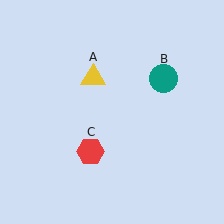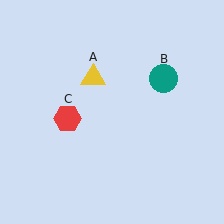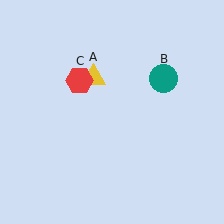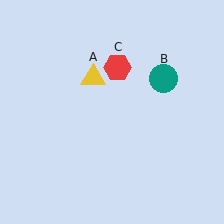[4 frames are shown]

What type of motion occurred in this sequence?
The red hexagon (object C) rotated clockwise around the center of the scene.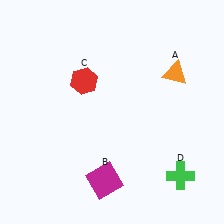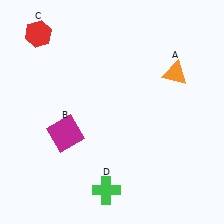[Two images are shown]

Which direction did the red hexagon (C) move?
The red hexagon (C) moved up.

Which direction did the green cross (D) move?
The green cross (D) moved left.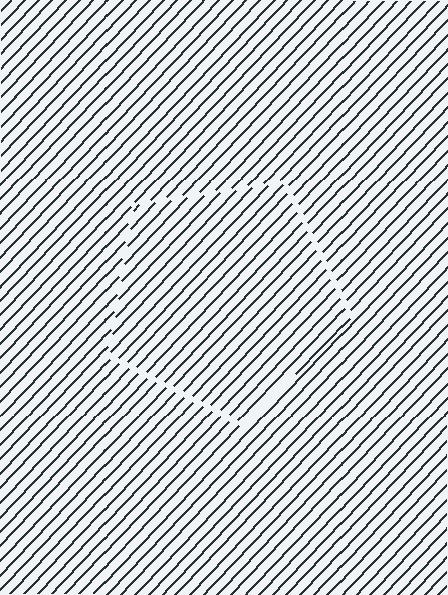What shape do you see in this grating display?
An illusory pentagon. The interior of the shape contains the same grating, shifted by half a period — the contour is defined by the phase discontinuity where line-ends from the inner and outer gratings abut.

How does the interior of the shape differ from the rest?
The interior of the shape contains the same grating, shifted by half a period — the contour is defined by the phase discontinuity where line-ends from the inner and outer gratings abut.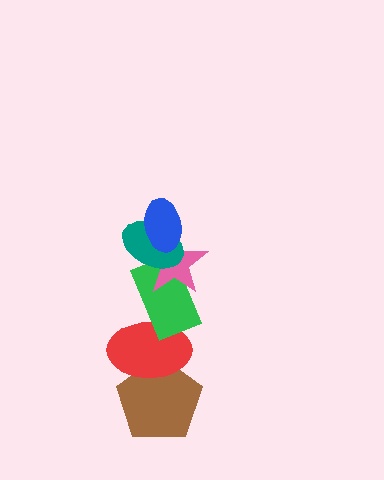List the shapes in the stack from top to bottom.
From top to bottom: the blue ellipse, the teal ellipse, the pink star, the green rectangle, the red ellipse, the brown pentagon.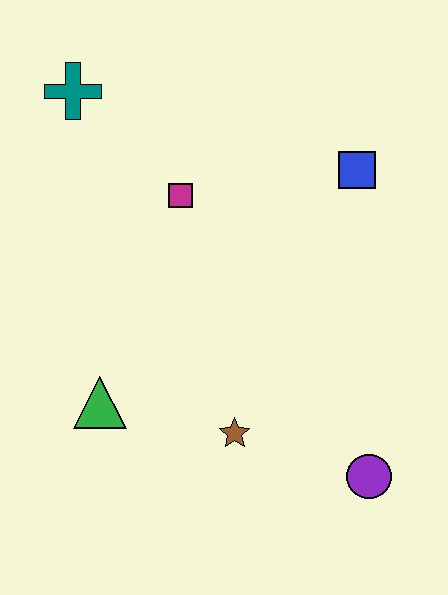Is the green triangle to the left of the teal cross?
No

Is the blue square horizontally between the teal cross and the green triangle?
No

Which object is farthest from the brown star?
The teal cross is farthest from the brown star.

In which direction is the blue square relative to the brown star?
The blue square is above the brown star.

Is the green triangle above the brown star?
Yes